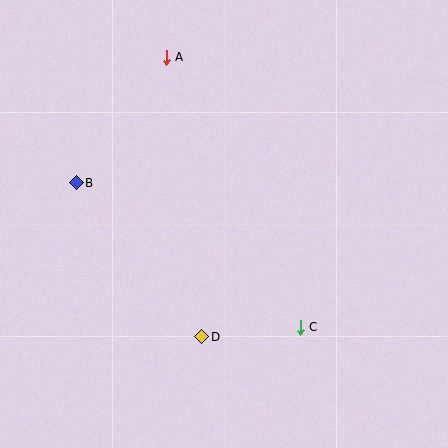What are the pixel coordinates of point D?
Point D is at (202, 337).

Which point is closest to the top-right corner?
Point A is closest to the top-right corner.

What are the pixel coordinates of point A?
Point A is at (166, 57).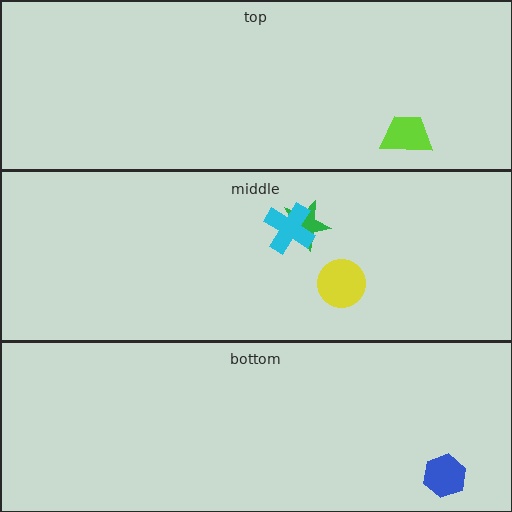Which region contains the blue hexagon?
The bottom region.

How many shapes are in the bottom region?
1.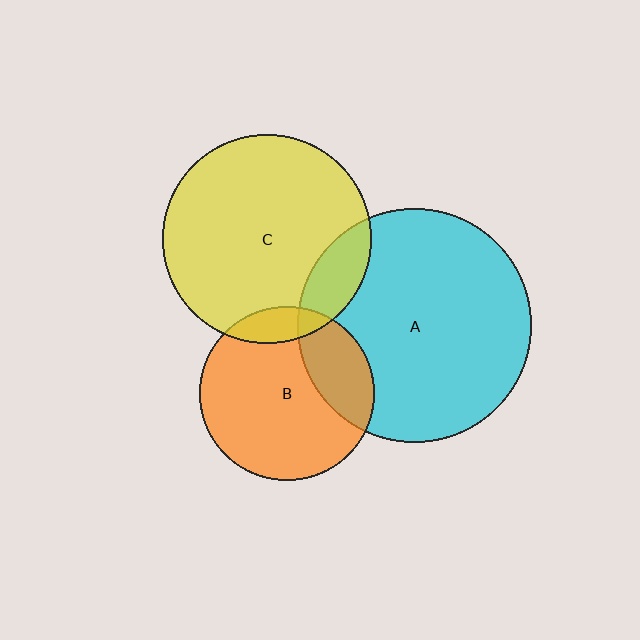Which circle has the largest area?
Circle A (cyan).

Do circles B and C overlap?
Yes.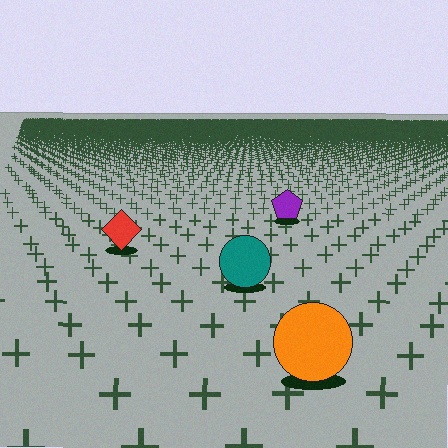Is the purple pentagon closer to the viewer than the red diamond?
No. The red diamond is closer — you can tell from the texture gradient: the ground texture is coarser near it.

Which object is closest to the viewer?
The orange circle is closest. The texture marks near it are larger and more spread out.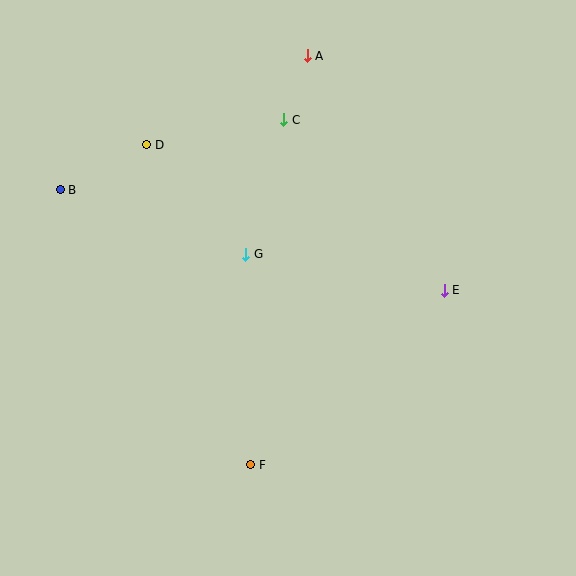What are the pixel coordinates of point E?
Point E is at (444, 290).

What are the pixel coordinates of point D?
Point D is at (147, 145).